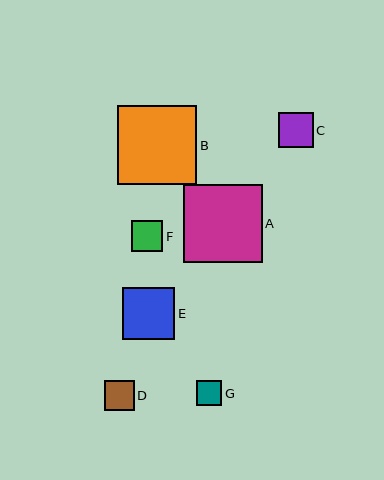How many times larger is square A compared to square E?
Square A is approximately 1.5 times the size of square E.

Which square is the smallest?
Square G is the smallest with a size of approximately 25 pixels.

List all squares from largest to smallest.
From largest to smallest: B, A, E, C, F, D, G.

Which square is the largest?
Square B is the largest with a size of approximately 79 pixels.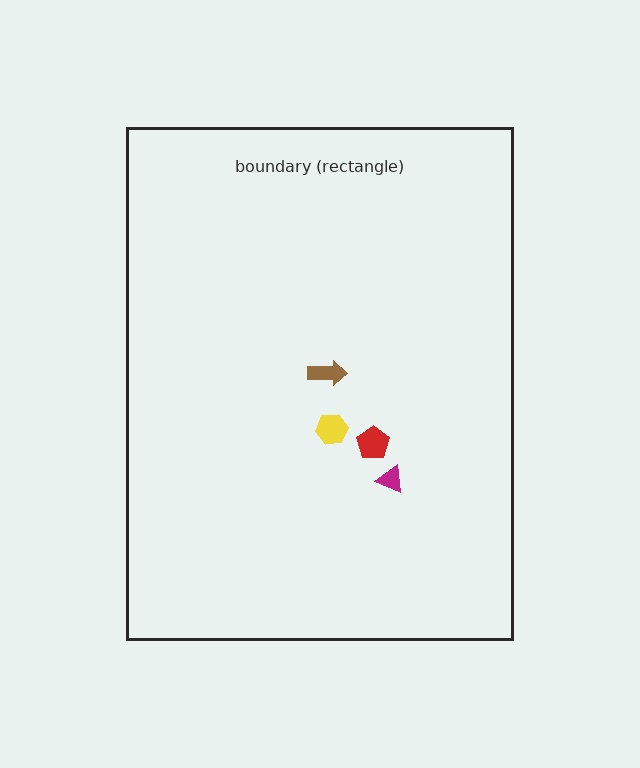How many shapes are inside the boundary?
4 inside, 0 outside.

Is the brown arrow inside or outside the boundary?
Inside.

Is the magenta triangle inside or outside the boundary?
Inside.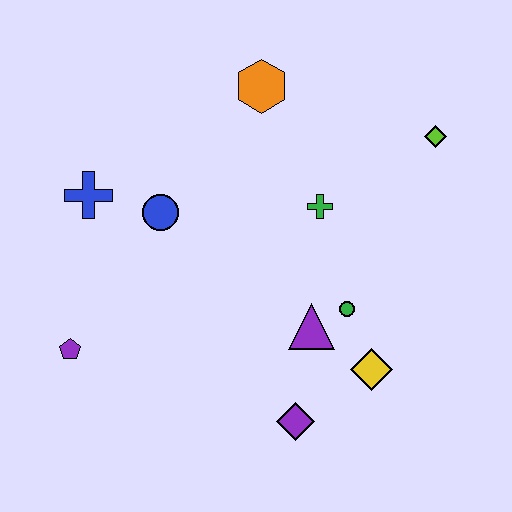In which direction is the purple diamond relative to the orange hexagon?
The purple diamond is below the orange hexagon.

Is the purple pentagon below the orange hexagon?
Yes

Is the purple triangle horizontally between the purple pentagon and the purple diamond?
No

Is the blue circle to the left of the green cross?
Yes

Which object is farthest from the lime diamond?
The purple pentagon is farthest from the lime diamond.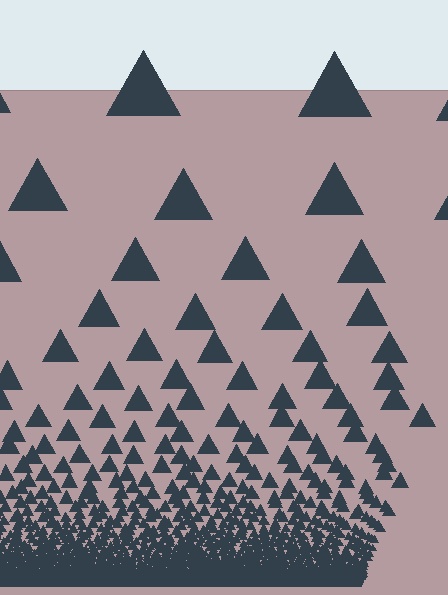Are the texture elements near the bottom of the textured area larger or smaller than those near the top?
Smaller. The gradient is inverted — elements near the bottom are smaller and denser.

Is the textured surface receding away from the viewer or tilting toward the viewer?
The surface appears to tilt toward the viewer. Texture elements get larger and sparser toward the top.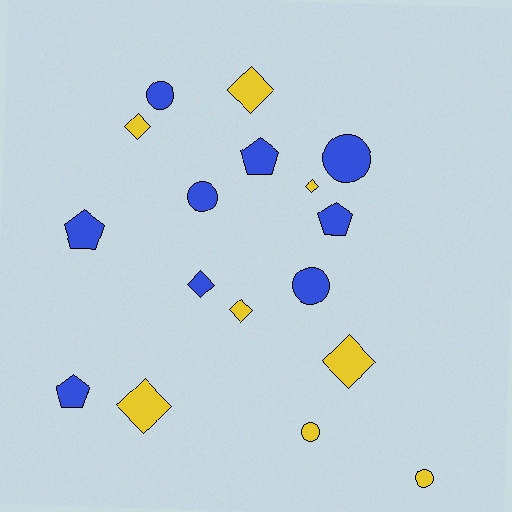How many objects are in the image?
There are 17 objects.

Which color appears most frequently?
Blue, with 9 objects.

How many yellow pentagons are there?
There are no yellow pentagons.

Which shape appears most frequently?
Diamond, with 7 objects.